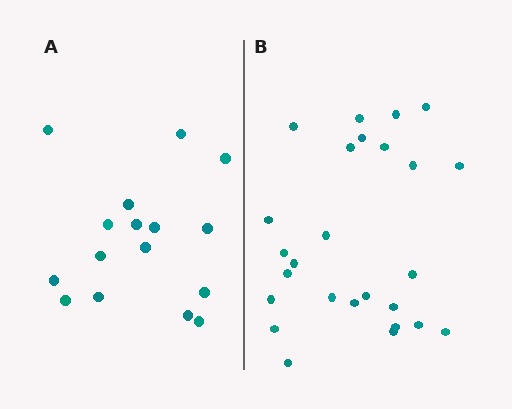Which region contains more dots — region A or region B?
Region B (the right region) has more dots.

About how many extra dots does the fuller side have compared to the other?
Region B has roughly 10 or so more dots than region A.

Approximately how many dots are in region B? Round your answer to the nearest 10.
About 30 dots. (The exact count is 26, which rounds to 30.)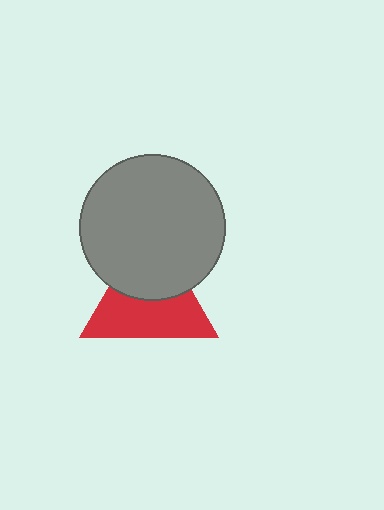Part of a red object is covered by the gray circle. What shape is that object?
It is a triangle.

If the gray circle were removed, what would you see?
You would see the complete red triangle.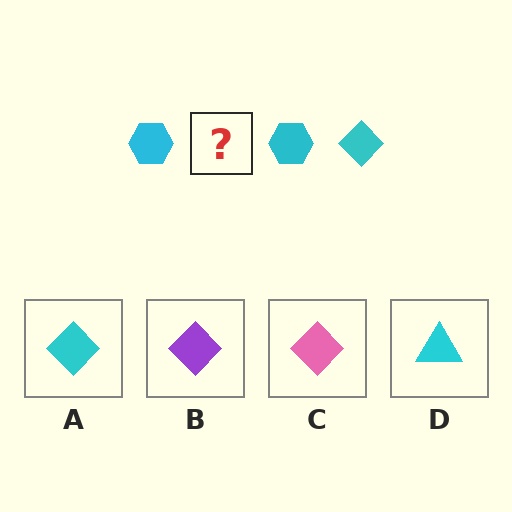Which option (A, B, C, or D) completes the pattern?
A.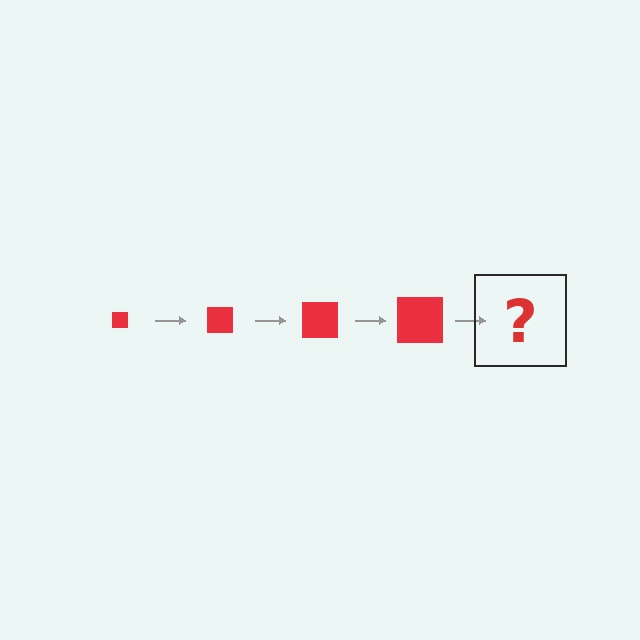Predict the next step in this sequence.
The next step is a red square, larger than the previous one.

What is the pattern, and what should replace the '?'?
The pattern is that the square gets progressively larger each step. The '?' should be a red square, larger than the previous one.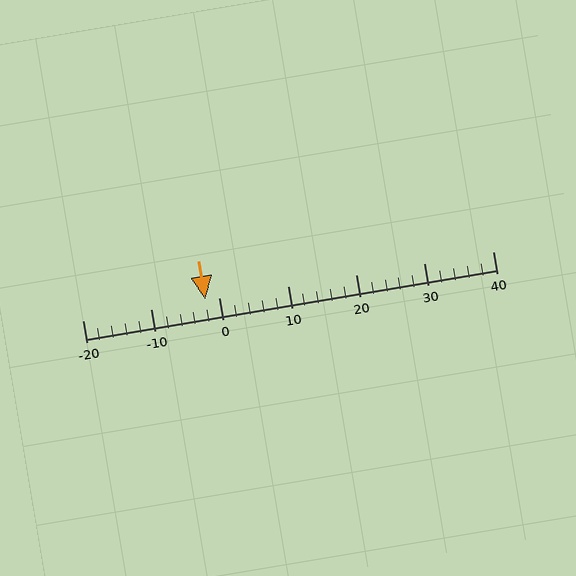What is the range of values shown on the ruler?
The ruler shows values from -20 to 40.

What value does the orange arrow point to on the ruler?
The orange arrow points to approximately -2.